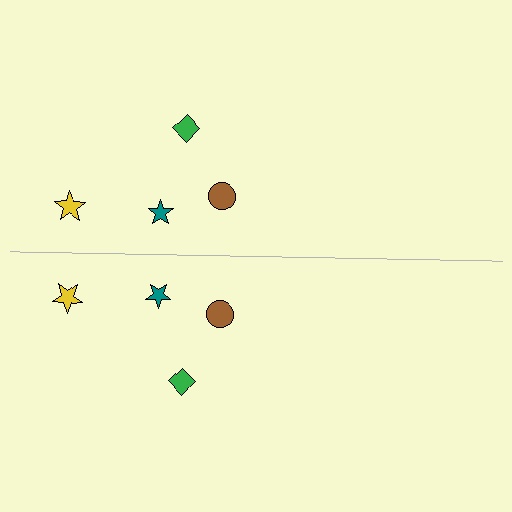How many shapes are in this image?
There are 8 shapes in this image.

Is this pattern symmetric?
Yes, this pattern has bilateral (reflection) symmetry.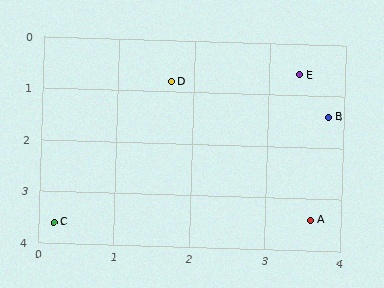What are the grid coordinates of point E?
Point E is at approximately (3.4, 0.6).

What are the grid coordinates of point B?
Point B is at approximately (3.8, 1.4).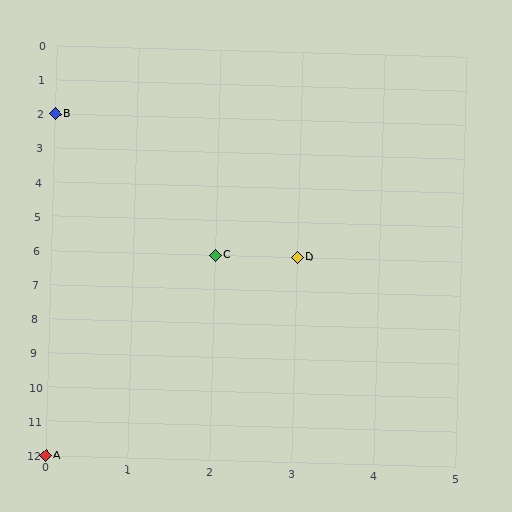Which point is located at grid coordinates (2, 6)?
Point C is at (2, 6).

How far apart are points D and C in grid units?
Points D and C are 1 column apart.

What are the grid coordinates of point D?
Point D is at grid coordinates (3, 6).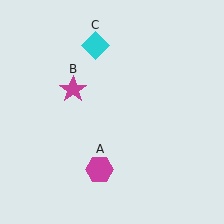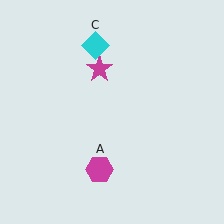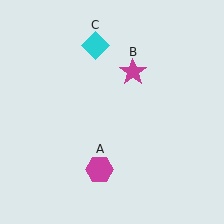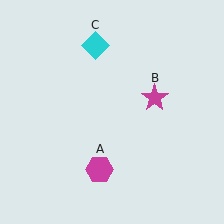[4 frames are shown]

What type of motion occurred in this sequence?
The magenta star (object B) rotated clockwise around the center of the scene.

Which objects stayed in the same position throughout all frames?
Magenta hexagon (object A) and cyan diamond (object C) remained stationary.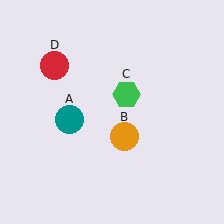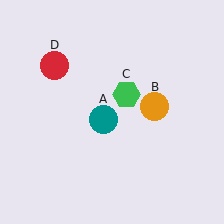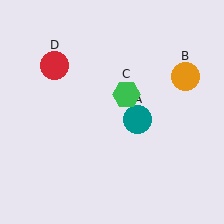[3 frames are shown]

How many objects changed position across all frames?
2 objects changed position: teal circle (object A), orange circle (object B).